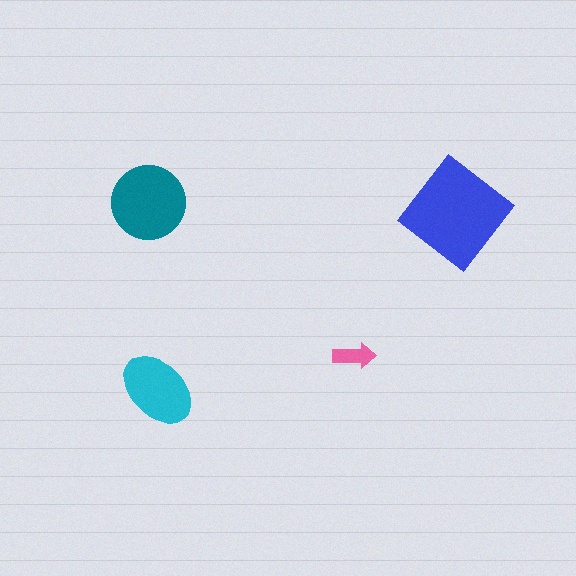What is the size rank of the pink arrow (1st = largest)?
4th.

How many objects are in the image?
There are 4 objects in the image.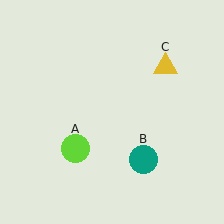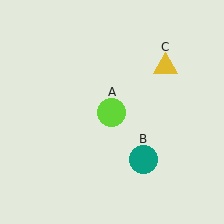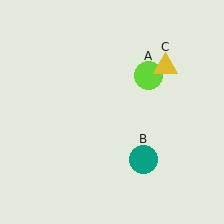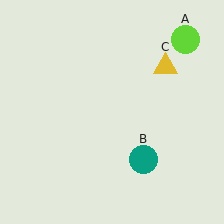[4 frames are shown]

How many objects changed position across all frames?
1 object changed position: lime circle (object A).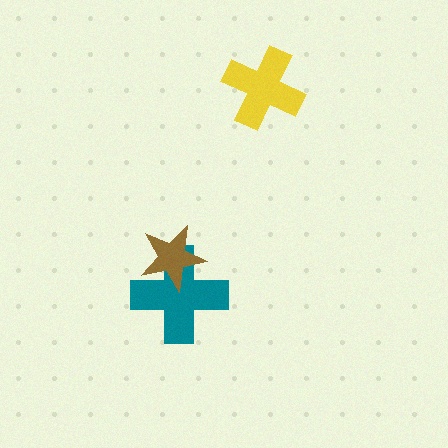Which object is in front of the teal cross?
The brown star is in front of the teal cross.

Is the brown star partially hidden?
No, no other shape covers it.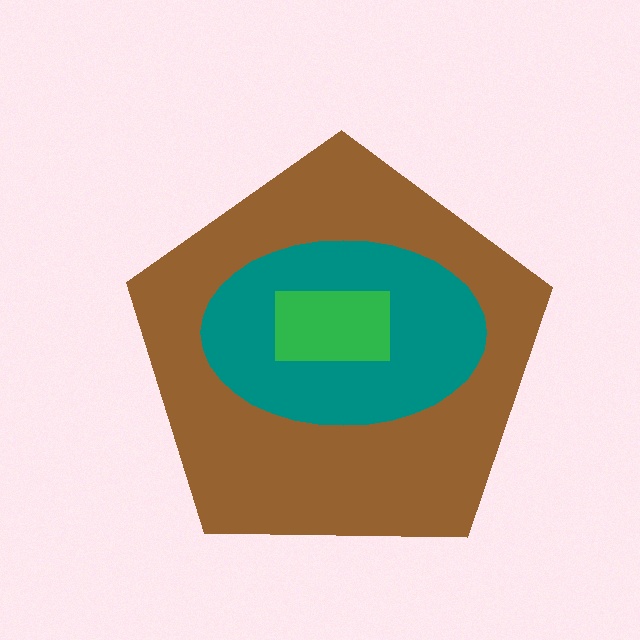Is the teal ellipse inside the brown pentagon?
Yes.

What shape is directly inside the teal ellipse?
The green rectangle.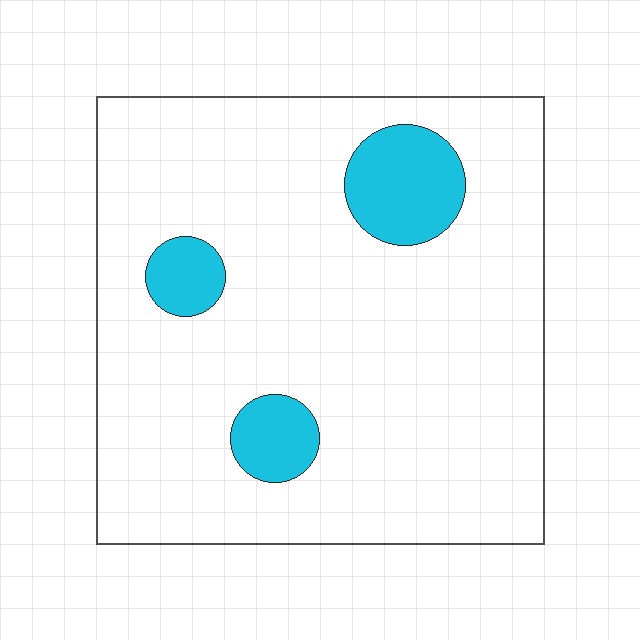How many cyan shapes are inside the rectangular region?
3.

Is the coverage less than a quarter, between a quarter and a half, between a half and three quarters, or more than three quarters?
Less than a quarter.